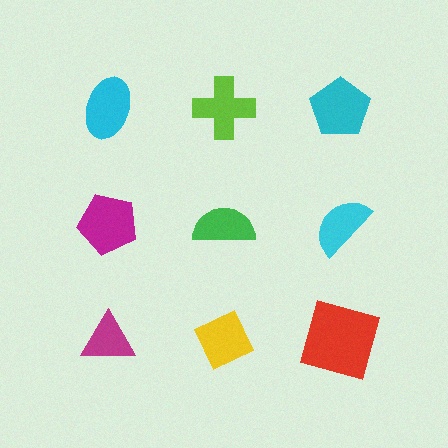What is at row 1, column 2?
A lime cross.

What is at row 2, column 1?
A magenta pentagon.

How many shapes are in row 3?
3 shapes.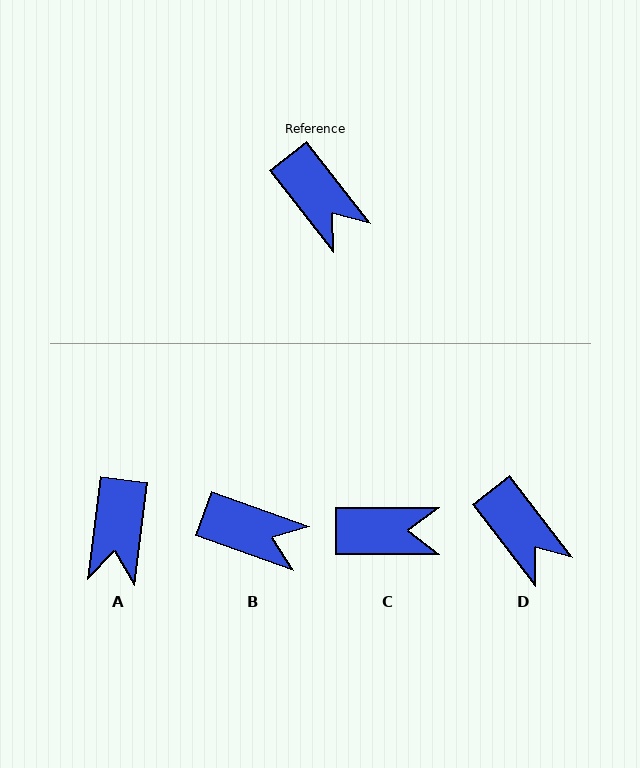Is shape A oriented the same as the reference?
No, it is off by about 45 degrees.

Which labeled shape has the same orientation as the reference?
D.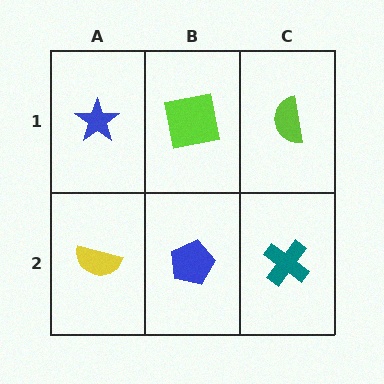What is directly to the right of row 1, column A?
A lime square.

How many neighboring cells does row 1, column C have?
2.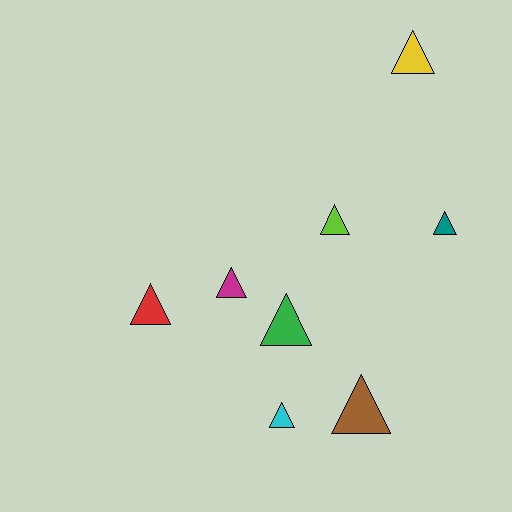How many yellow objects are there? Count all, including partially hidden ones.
There is 1 yellow object.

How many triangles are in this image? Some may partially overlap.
There are 8 triangles.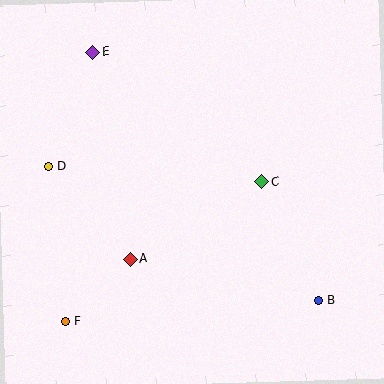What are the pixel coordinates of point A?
Point A is at (130, 259).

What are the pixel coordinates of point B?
Point B is at (319, 301).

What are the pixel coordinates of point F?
Point F is at (65, 321).